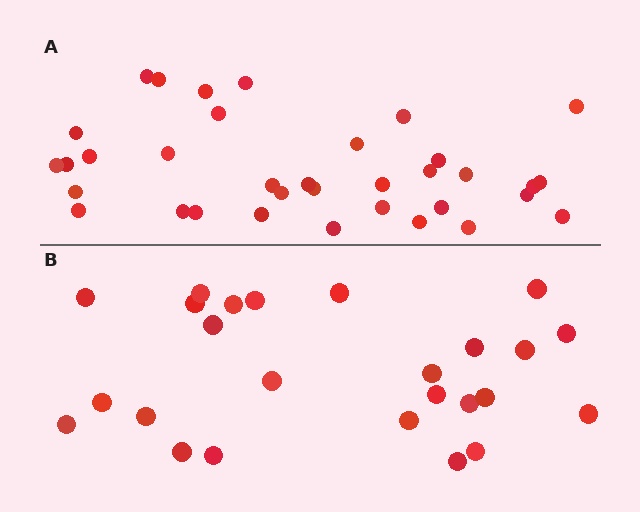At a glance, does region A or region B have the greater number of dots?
Region A (the top region) has more dots.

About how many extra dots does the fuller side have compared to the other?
Region A has roughly 10 or so more dots than region B.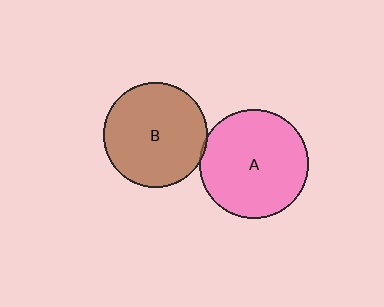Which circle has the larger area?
Circle A (pink).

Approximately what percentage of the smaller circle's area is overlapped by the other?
Approximately 5%.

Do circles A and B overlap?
Yes.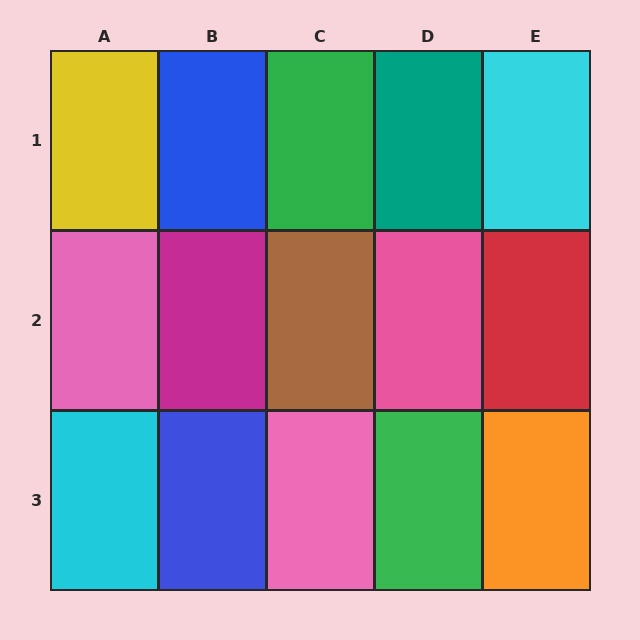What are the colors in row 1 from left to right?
Yellow, blue, green, teal, cyan.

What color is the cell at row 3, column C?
Pink.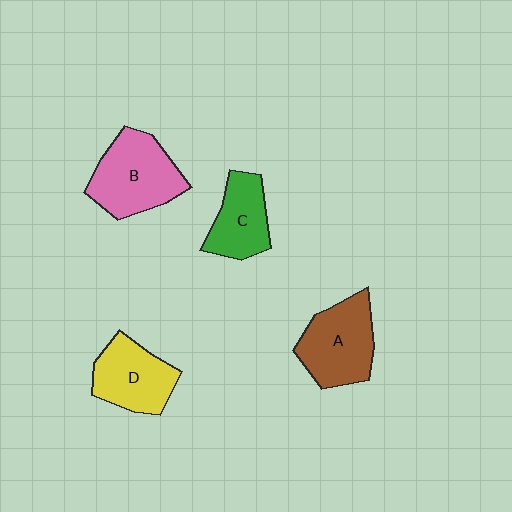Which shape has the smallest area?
Shape C (green).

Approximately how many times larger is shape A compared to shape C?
Approximately 1.3 times.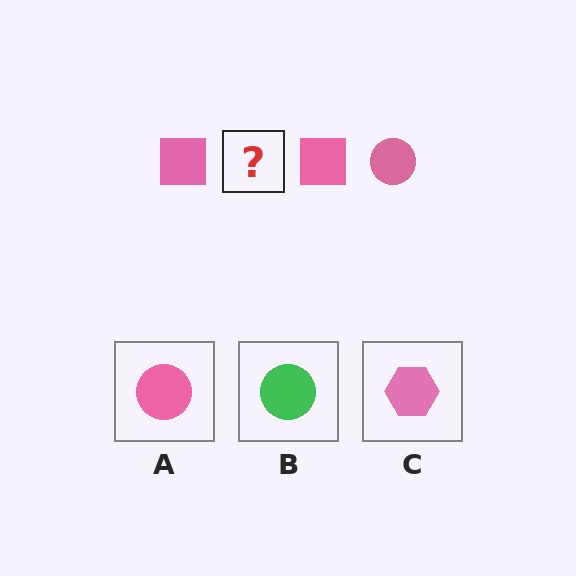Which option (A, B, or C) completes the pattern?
A.